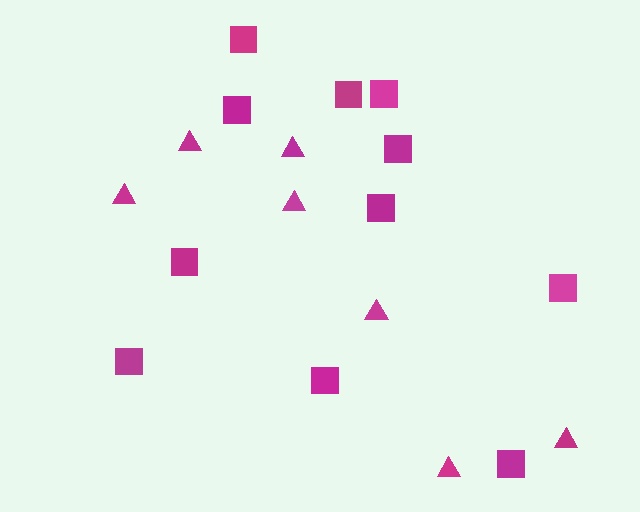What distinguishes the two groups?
There are 2 groups: one group of squares (11) and one group of triangles (7).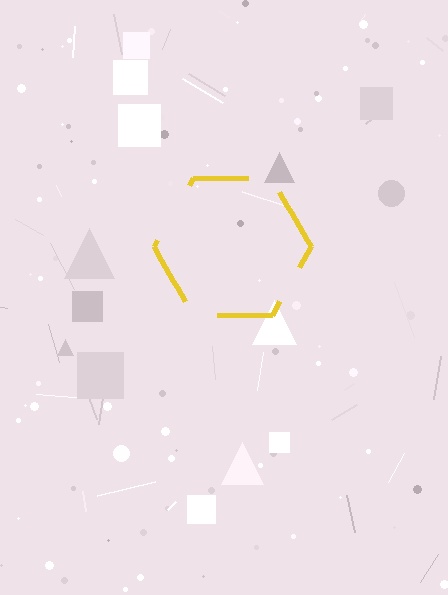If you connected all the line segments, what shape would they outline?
They would outline a hexagon.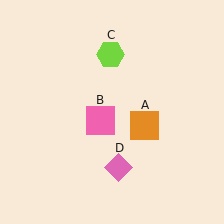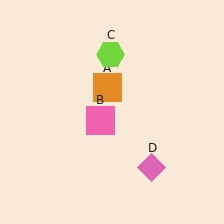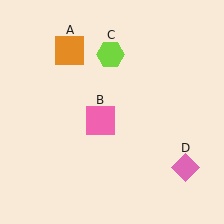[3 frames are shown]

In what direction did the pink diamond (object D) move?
The pink diamond (object D) moved right.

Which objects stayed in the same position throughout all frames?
Pink square (object B) and lime hexagon (object C) remained stationary.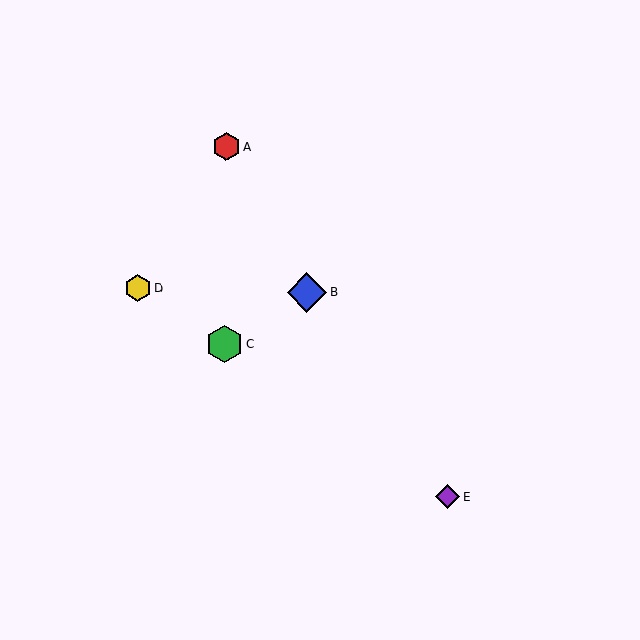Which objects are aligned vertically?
Objects A, C are aligned vertically.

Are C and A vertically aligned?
Yes, both are at x≈224.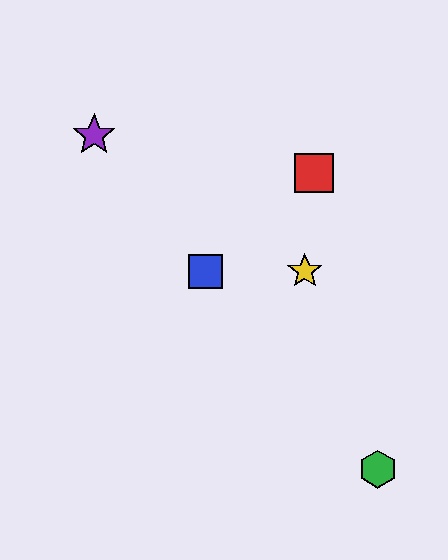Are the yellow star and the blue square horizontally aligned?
Yes, both are at y≈271.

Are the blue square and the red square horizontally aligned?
No, the blue square is at y≈271 and the red square is at y≈173.